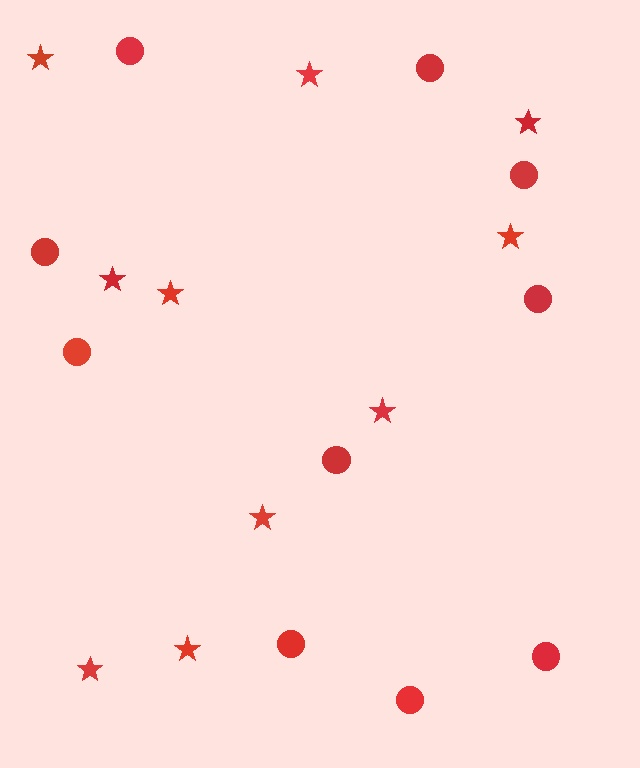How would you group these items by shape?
There are 2 groups: one group of circles (10) and one group of stars (10).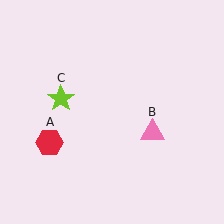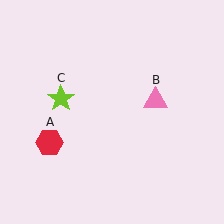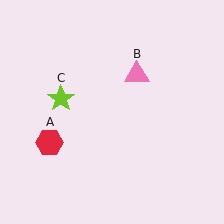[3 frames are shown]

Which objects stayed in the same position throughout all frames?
Red hexagon (object A) and lime star (object C) remained stationary.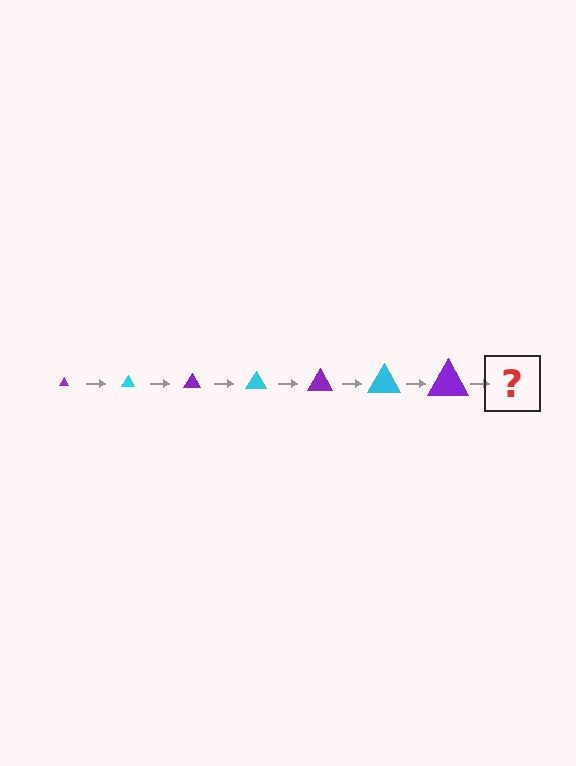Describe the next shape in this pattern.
It should be a cyan triangle, larger than the previous one.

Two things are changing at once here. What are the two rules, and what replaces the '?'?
The two rules are that the triangle grows larger each step and the color cycles through purple and cyan. The '?' should be a cyan triangle, larger than the previous one.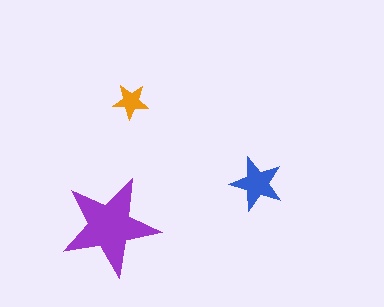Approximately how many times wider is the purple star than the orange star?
About 2.5 times wider.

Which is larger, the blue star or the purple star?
The purple one.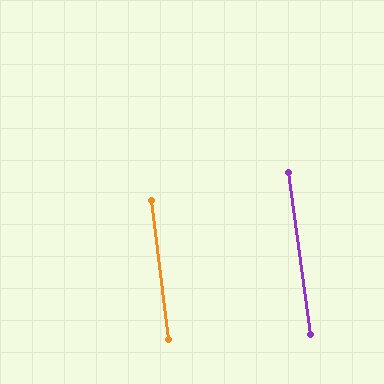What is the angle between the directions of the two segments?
Approximately 0 degrees.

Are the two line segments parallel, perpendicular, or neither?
Parallel — their directions differ by only 0.5°.